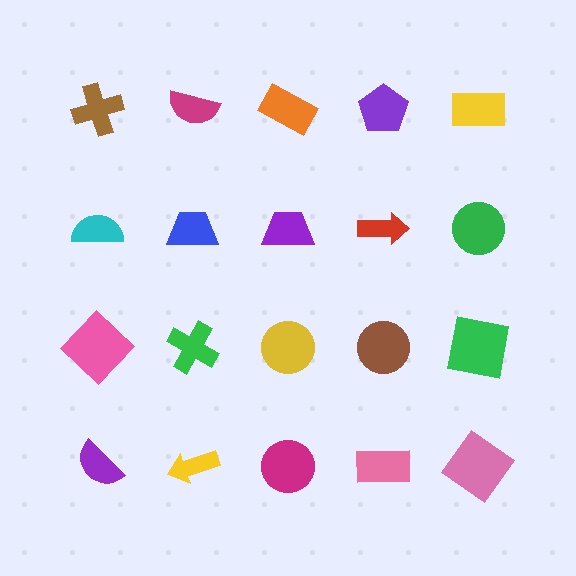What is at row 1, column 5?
A yellow rectangle.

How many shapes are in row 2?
5 shapes.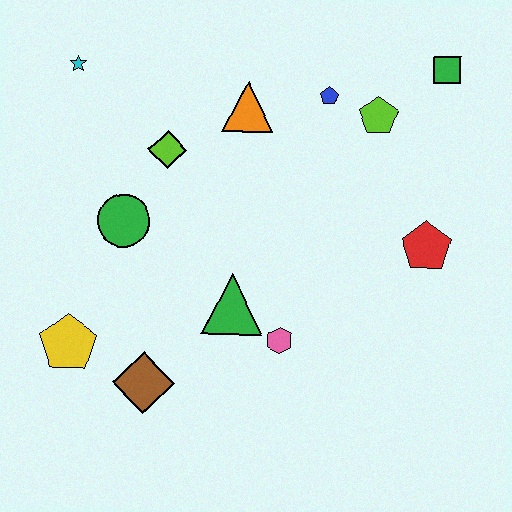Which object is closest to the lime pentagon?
The blue pentagon is closest to the lime pentagon.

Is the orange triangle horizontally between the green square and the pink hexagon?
No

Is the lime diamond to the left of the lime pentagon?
Yes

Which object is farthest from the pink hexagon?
The cyan star is farthest from the pink hexagon.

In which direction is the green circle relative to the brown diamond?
The green circle is above the brown diamond.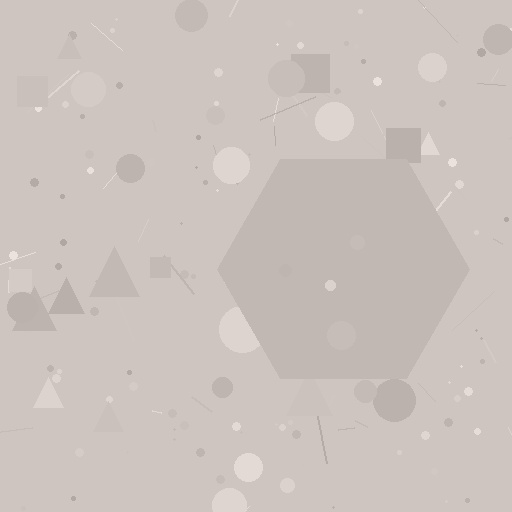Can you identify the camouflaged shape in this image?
The camouflaged shape is a hexagon.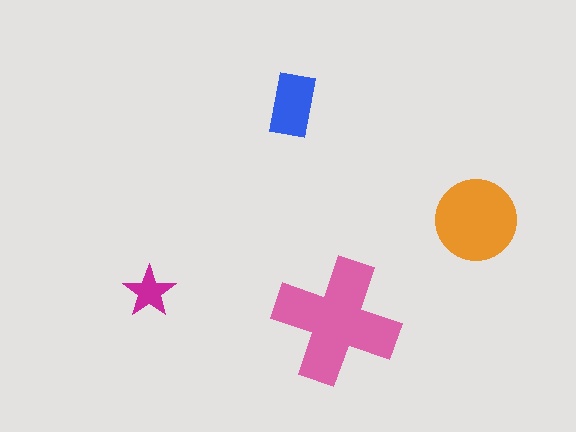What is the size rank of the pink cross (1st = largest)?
1st.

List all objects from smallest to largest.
The magenta star, the blue rectangle, the orange circle, the pink cross.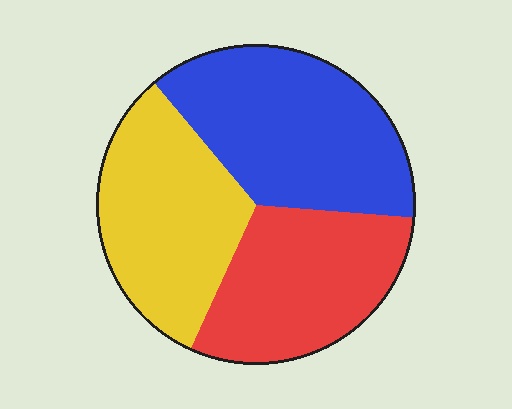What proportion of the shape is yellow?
Yellow covers 32% of the shape.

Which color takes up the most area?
Blue, at roughly 35%.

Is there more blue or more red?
Blue.